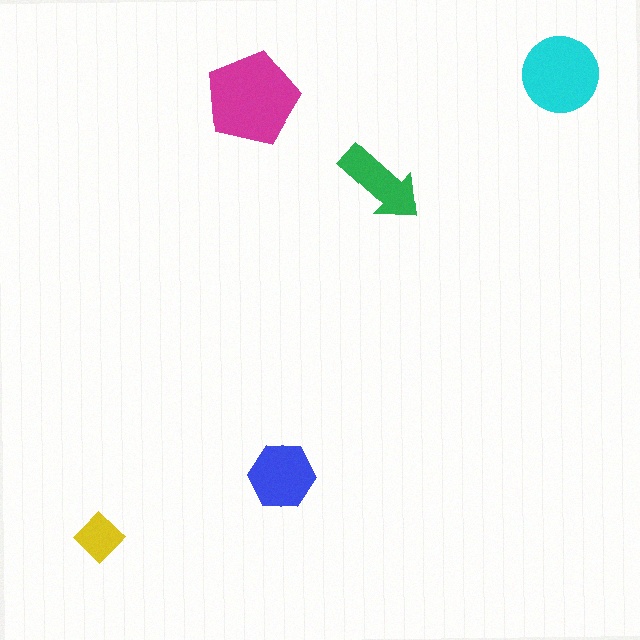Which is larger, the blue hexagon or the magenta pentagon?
The magenta pentagon.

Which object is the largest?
The magenta pentagon.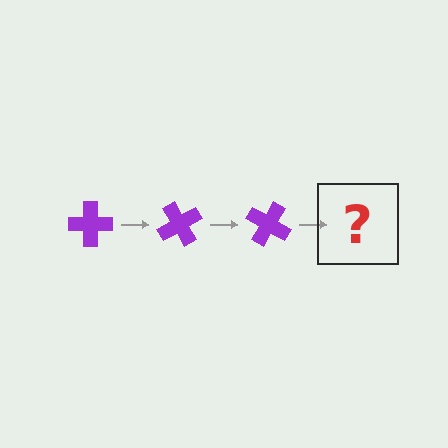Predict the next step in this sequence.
The next step is a purple cross rotated 180 degrees.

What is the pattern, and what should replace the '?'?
The pattern is that the cross rotates 60 degrees each step. The '?' should be a purple cross rotated 180 degrees.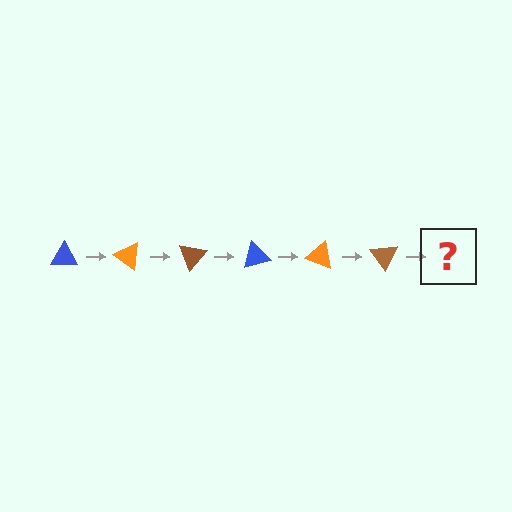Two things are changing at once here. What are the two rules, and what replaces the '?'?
The two rules are that it rotates 35 degrees each step and the color cycles through blue, orange, and brown. The '?' should be a blue triangle, rotated 210 degrees from the start.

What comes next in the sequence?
The next element should be a blue triangle, rotated 210 degrees from the start.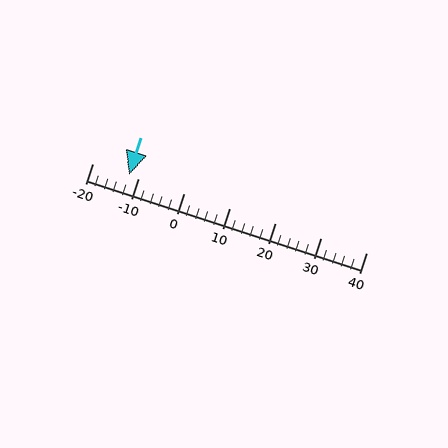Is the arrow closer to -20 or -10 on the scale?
The arrow is closer to -10.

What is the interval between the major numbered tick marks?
The major tick marks are spaced 10 units apart.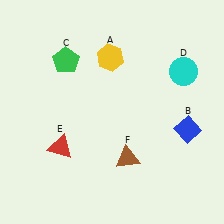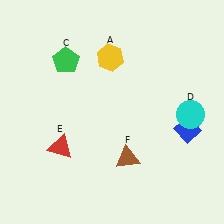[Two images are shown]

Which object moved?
The cyan circle (D) moved down.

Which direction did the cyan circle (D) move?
The cyan circle (D) moved down.